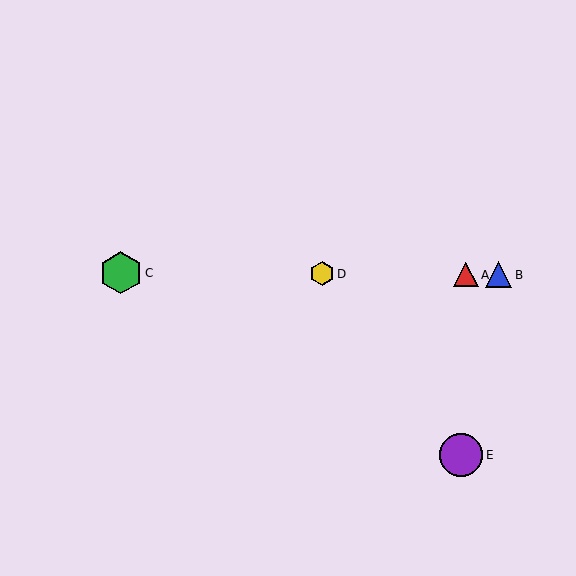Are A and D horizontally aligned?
Yes, both are at y≈274.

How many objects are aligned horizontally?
4 objects (A, B, C, D) are aligned horizontally.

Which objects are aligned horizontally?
Objects A, B, C, D are aligned horizontally.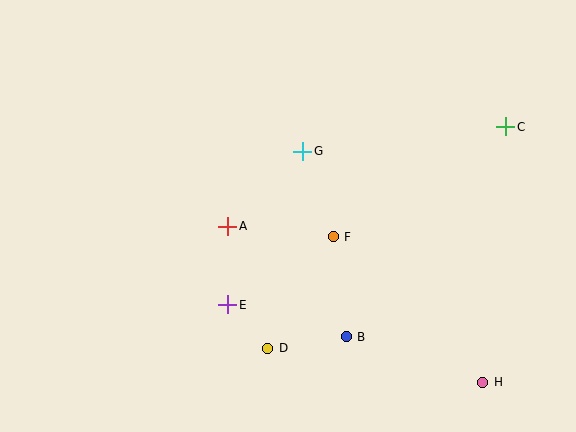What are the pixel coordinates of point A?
Point A is at (228, 226).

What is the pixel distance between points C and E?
The distance between C and E is 330 pixels.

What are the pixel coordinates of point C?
Point C is at (506, 127).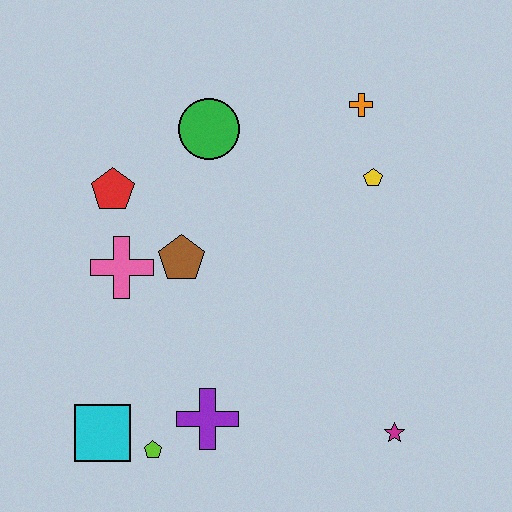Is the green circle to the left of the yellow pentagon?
Yes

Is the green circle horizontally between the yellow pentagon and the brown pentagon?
Yes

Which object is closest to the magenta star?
The purple cross is closest to the magenta star.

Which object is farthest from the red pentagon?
The magenta star is farthest from the red pentagon.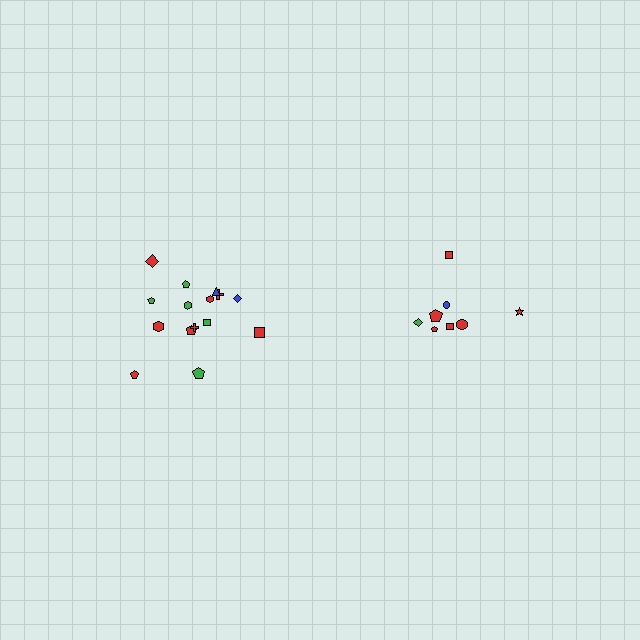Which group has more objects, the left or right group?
The left group.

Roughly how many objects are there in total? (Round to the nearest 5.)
Roughly 25 objects in total.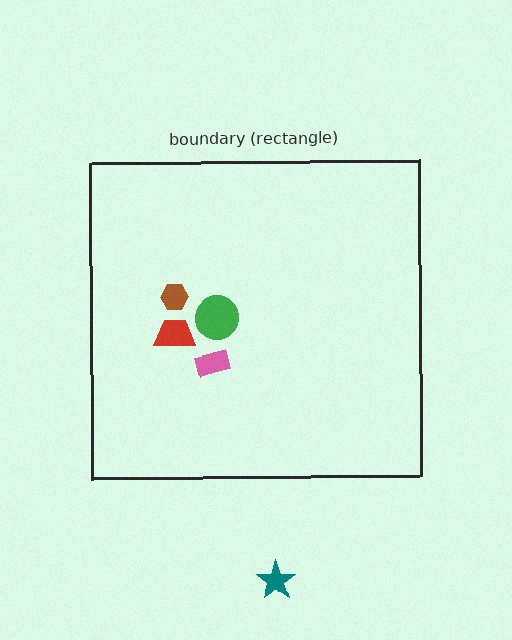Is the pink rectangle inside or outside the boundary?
Inside.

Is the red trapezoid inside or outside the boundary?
Inside.